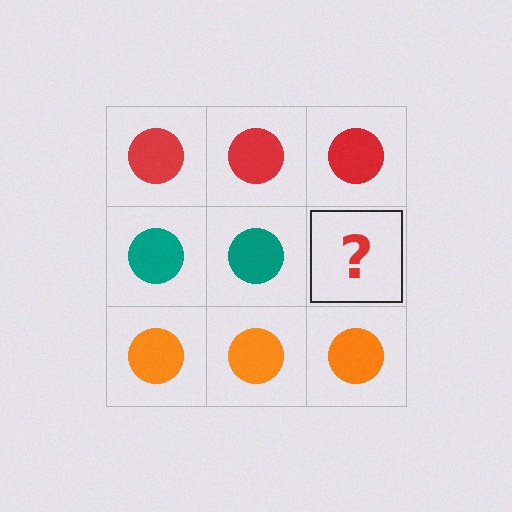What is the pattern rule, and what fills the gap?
The rule is that each row has a consistent color. The gap should be filled with a teal circle.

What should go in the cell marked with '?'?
The missing cell should contain a teal circle.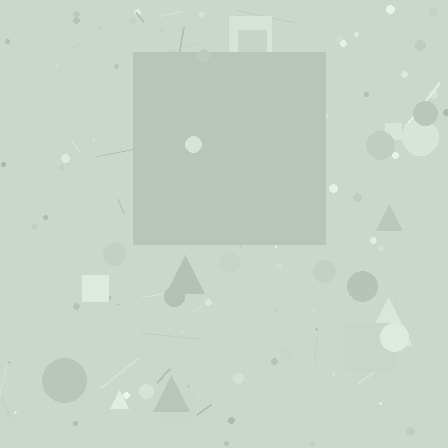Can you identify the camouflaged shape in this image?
The camouflaged shape is a square.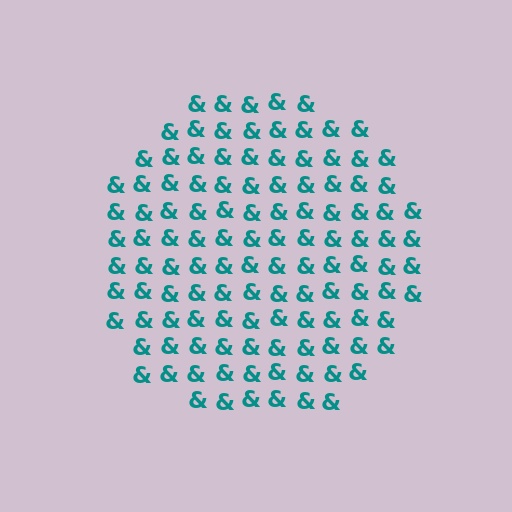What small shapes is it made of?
It is made of small ampersands.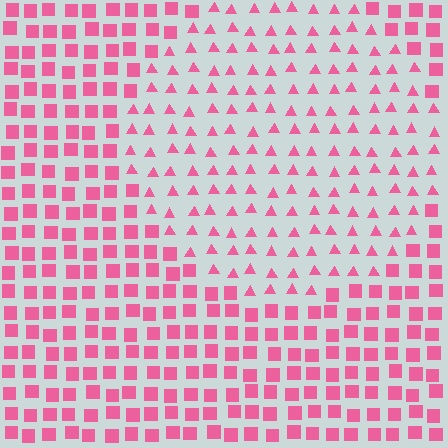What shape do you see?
I see a circle.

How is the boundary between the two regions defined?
The boundary is defined by a change in element shape: triangles inside vs. squares outside. All elements share the same color and spacing.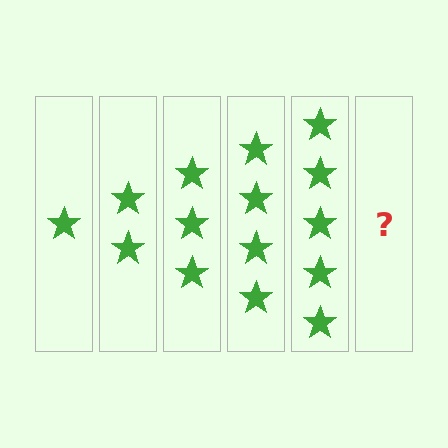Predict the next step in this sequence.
The next step is 6 stars.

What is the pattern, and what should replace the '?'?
The pattern is that each step adds one more star. The '?' should be 6 stars.